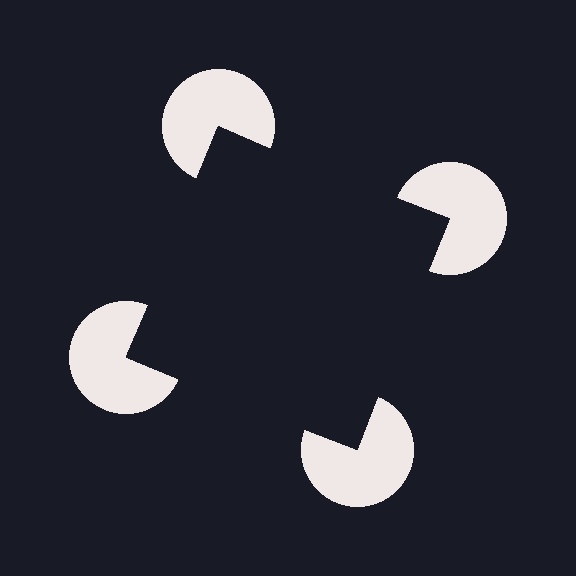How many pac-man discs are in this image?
There are 4 — one at each vertex of the illusory square.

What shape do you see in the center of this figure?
An illusory square — its edges are inferred from the aligned wedge cuts in the pac-man discs, not physically drawn.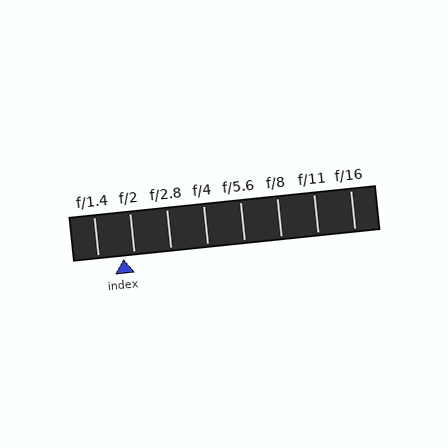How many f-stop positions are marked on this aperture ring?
There are 8 f-stop positions marked.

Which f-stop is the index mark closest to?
The index mark is closest to f/2.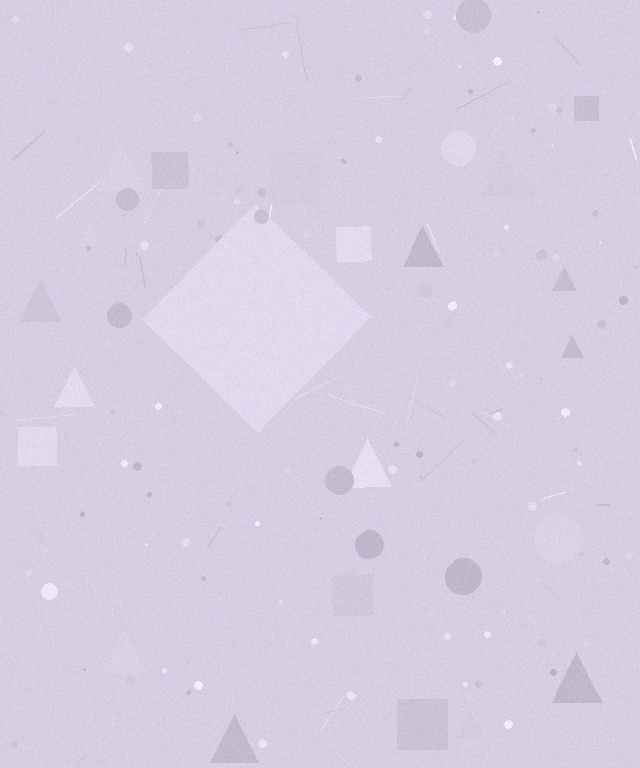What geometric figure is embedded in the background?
A diamond is embedded in the background.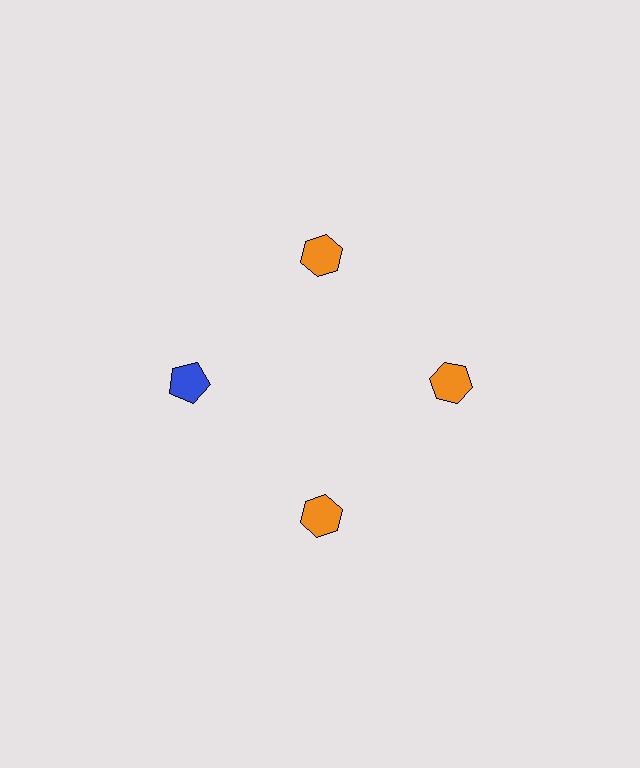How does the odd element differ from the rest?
It differs in both color (blue instead of orange) and shape (pentagon instead of hexagon).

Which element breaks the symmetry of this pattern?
The blue pentagon at roughly the 9 o'clock position breaks the symmetry. All other shapes are orange hexagons.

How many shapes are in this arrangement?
There are 4 shapes arranged in a ring pattern.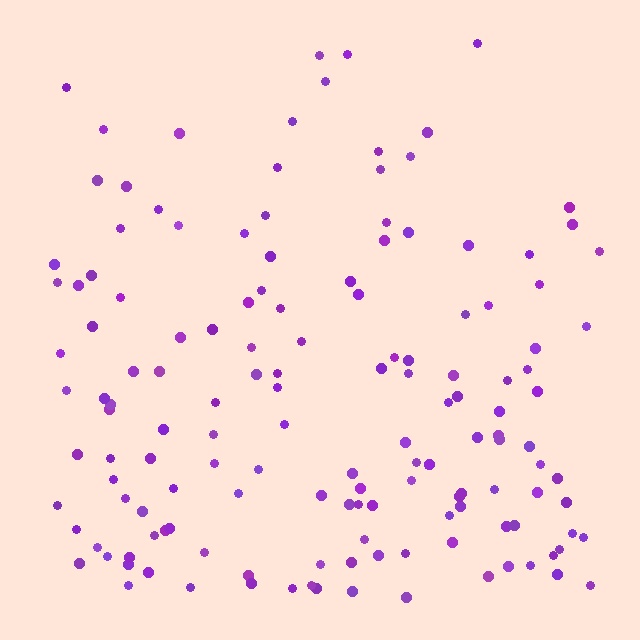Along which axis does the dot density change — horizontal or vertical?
Vertical.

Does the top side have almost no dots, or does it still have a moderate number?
Still a moderate number, just noticeably fewer than the bottom.